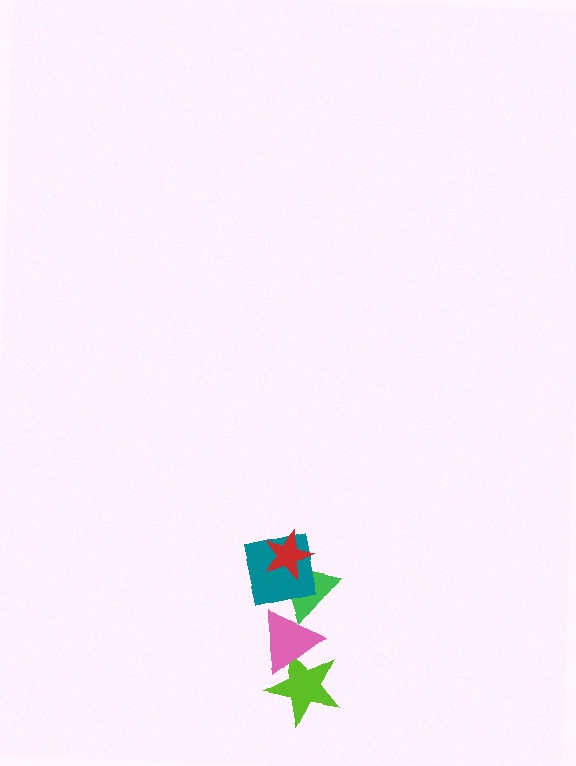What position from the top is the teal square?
The teal square is 2nd from the top.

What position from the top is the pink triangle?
The pink triangle is 4th from the top.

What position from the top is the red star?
The red star is 1st from the top.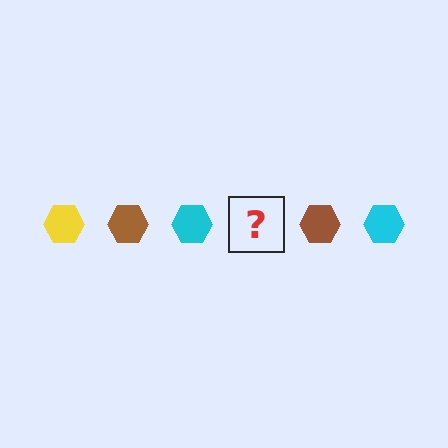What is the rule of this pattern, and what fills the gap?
The rule is that the pattern cycles through yellow, brown, cyan hexagons. The gap should be filled with a yellow hexagon.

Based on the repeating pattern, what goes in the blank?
The blank should be a yellow hexagon.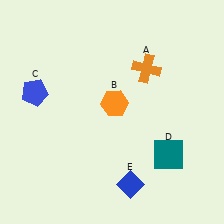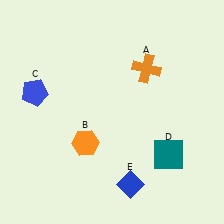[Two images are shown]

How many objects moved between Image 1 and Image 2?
1 object moved between the two images.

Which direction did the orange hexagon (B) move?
The orange hexagon (B) moved down.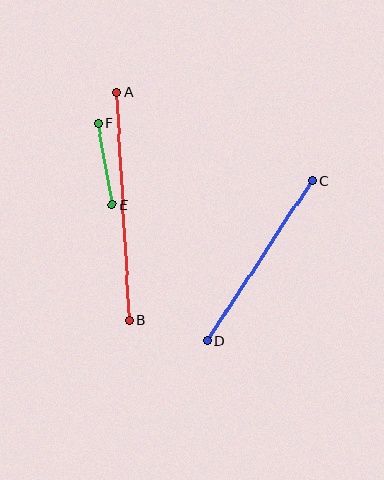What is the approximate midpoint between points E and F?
The midpoint is at approximately (105, 164) pixels.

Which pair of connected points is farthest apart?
Points A and B are farthest apart.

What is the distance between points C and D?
The distance is approximately 192 pixels.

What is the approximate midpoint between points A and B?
The midpoint is at approximately (123, 206) pixels.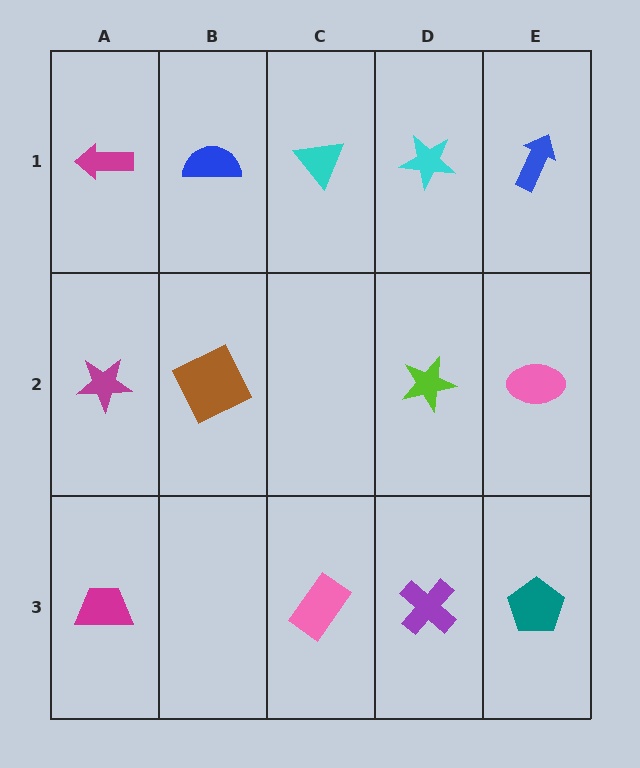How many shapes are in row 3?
4 shapes.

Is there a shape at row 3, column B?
No, that cell is empty.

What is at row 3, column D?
A purple cross.